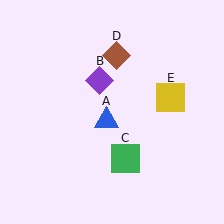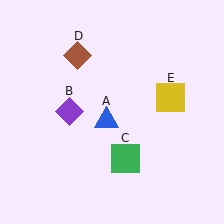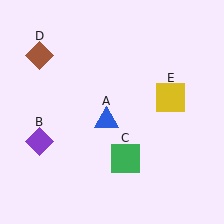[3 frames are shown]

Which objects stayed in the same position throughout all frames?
Blue triangle (object A) and green square (object C) and yellow square (object E) remained stationary.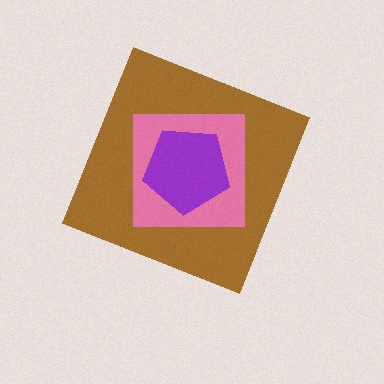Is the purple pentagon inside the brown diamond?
Yes.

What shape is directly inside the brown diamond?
The pink square.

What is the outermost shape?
The brown diamond.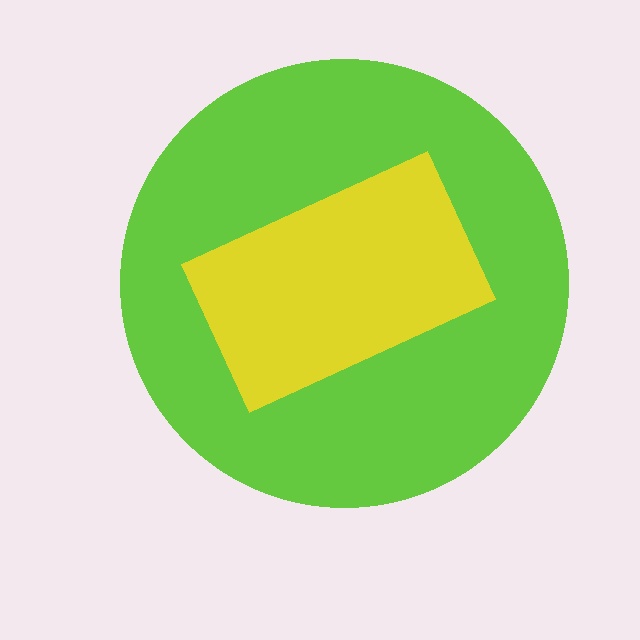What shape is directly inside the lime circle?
The yellow rectangle.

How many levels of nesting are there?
2.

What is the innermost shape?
The yellow rectangle.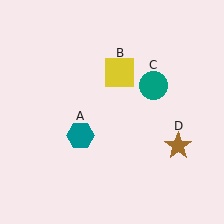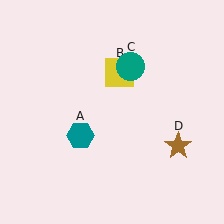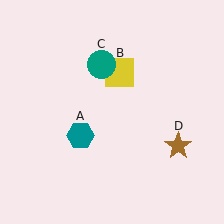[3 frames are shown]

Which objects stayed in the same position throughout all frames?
Teal hexagon (object A) and yellow square (object B) and brown star (object D) remained stationary.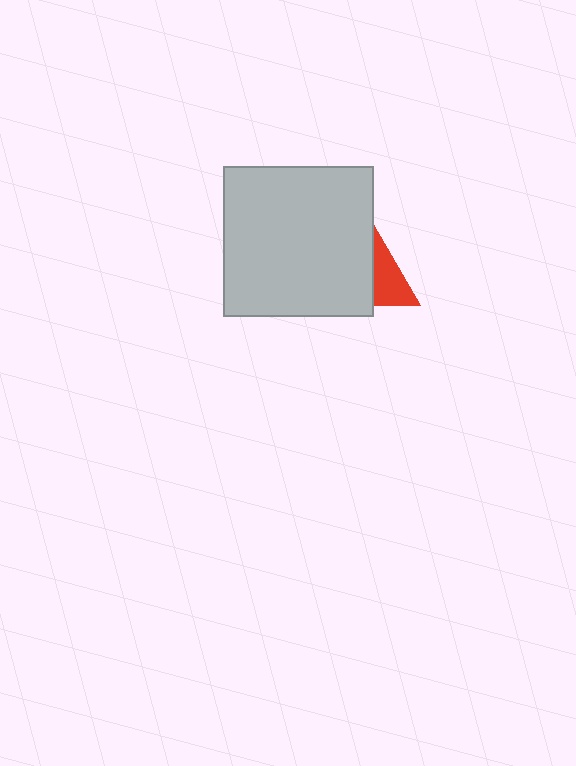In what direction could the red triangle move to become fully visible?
The red triangle could move right. That would shift it out from behind the light gray square entirely.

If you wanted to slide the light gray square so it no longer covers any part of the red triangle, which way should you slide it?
Slide it left — that is the most direct way to separate the two shapes.